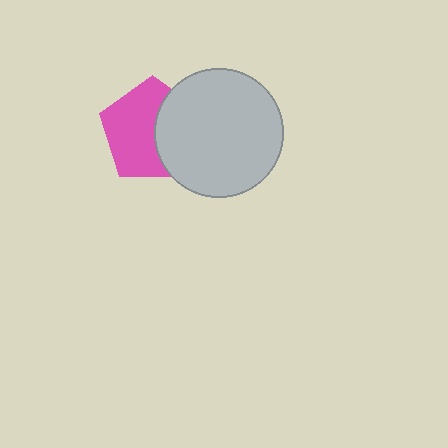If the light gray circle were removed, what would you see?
You would see the complete pink pentagon.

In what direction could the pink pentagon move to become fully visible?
The pink pentagon could move left. That would shift it out from behind the light gray circle entirely.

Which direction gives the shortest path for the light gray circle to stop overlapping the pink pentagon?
Moving right gives the shortest separation.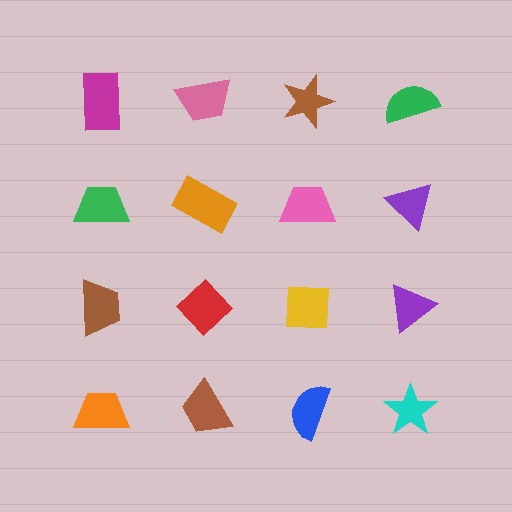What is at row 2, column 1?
A green trapezoid.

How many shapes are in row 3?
4 shapes.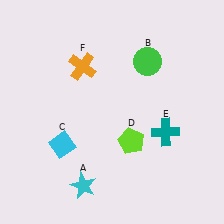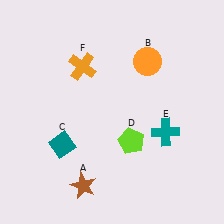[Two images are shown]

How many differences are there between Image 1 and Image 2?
There are 3 differences between the two images.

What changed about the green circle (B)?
In Image 1, B is green. In Image 2, it changed to orange.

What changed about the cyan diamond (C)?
In Image 1, C is cyan. In Image 2, it changed to teal.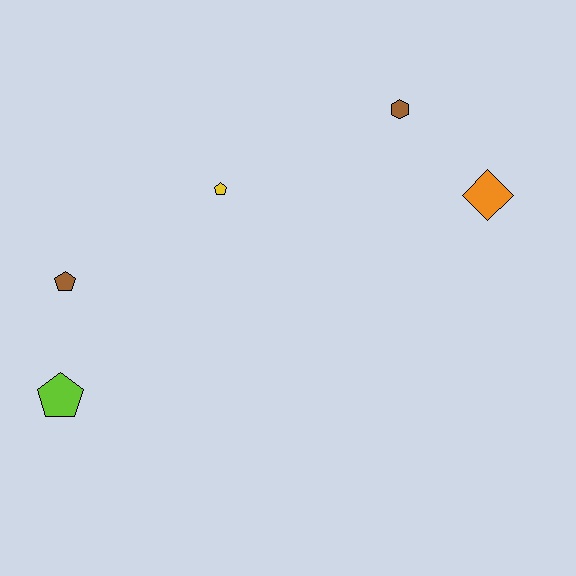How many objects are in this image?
There are 5 objects.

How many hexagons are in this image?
There is 1 hexagon.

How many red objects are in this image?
There are no red objects.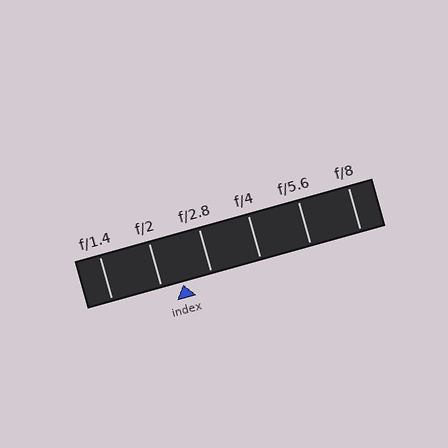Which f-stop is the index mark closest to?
The index mark is closest to f/2.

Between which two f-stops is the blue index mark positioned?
The index mark is between f/2 and f/2.8.